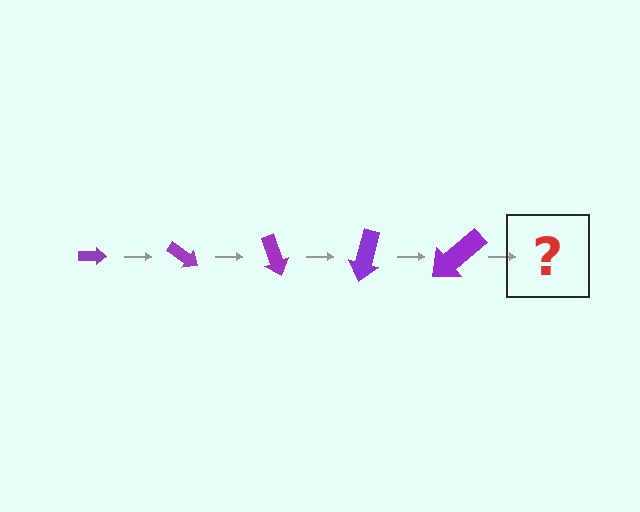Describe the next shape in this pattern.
It should be an arrow, larger than the previous one and rotated 175 degrees from the start.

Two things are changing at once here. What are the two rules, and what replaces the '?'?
The two rules are that the arrow grows larger each step and it rotates 35 degrees each step. The '?' should be an arrow, larger than the previous one and rotated 175 degrees from the start.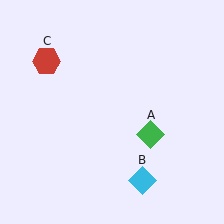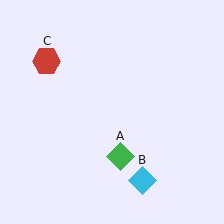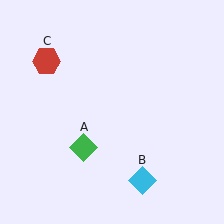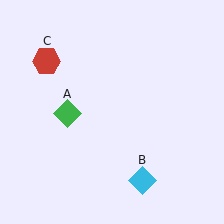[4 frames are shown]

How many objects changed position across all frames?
1 object changed position: green diamond (object A).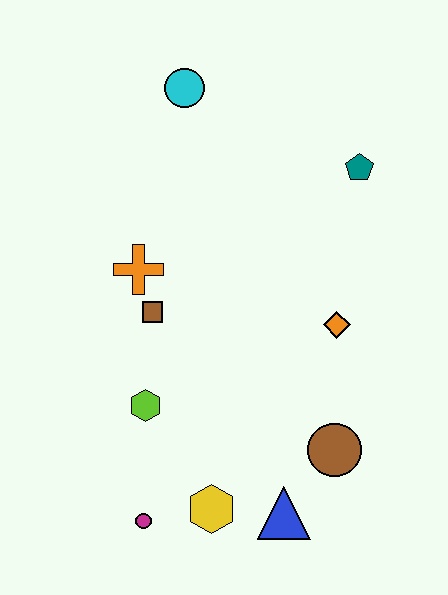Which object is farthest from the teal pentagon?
The magenta circle is farthest from the teal pentagon.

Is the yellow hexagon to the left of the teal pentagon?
Yes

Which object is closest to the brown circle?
The blue triangle is closest to the brown circle.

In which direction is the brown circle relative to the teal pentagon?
The brown circle is below the teal pentagon.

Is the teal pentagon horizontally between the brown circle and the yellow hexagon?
No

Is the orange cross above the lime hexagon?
Yes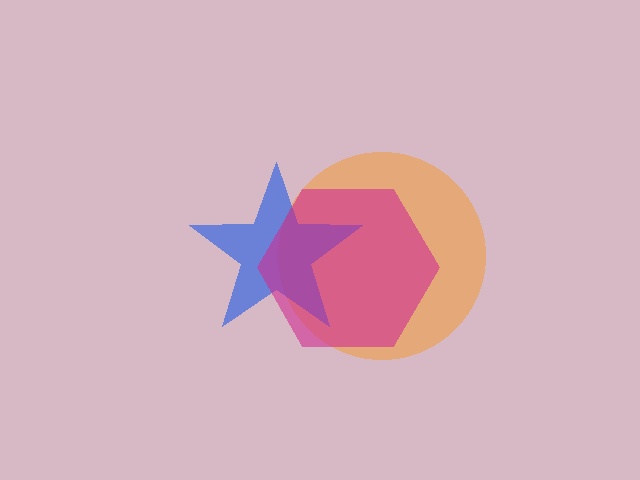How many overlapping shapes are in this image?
There are 3 overlapping shapes in the image.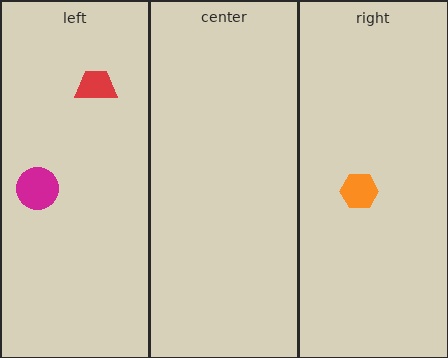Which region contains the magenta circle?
The left region.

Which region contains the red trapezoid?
The left region.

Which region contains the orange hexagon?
The right region.